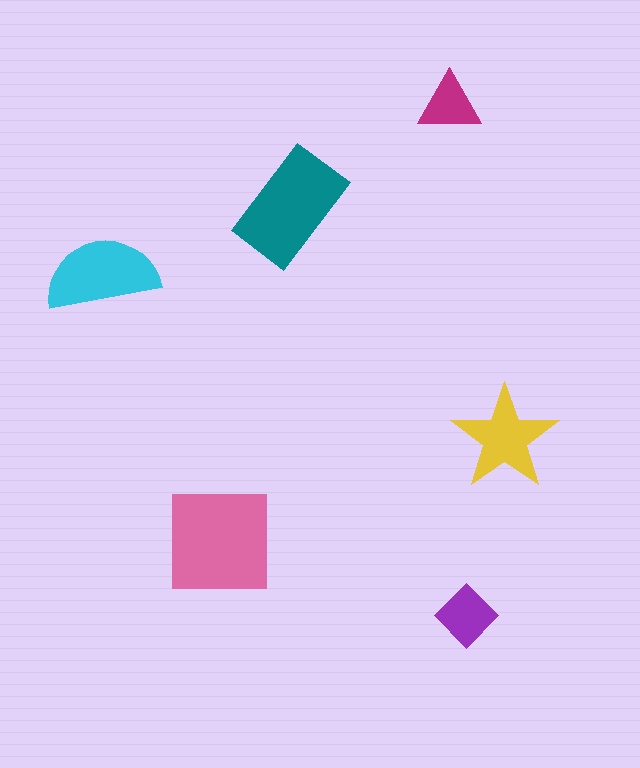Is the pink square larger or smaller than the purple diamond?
Larger.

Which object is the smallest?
The magenta triangle.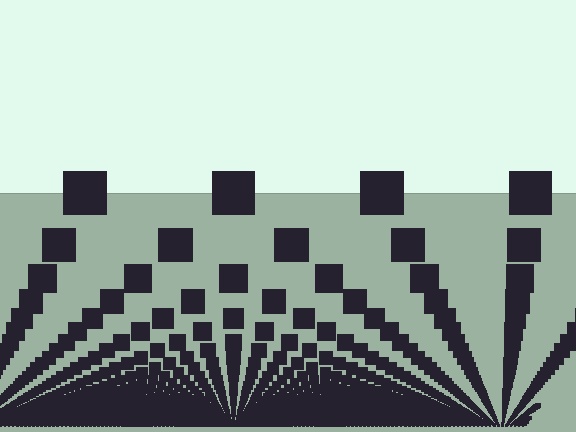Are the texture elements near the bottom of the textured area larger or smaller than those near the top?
Smaller. The gradient is inverted — elements near the bottom are smaller and denser.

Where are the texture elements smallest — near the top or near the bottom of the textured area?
Near the bottom.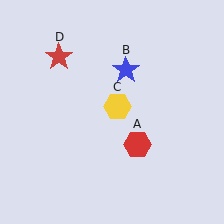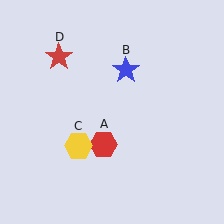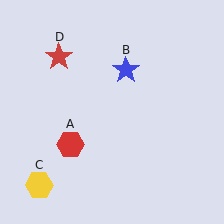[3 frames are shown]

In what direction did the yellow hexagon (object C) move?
The yellow hexagon (object C) moved down and to the left.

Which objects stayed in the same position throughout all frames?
Blue star (object B) and red star (object D) remained stationary.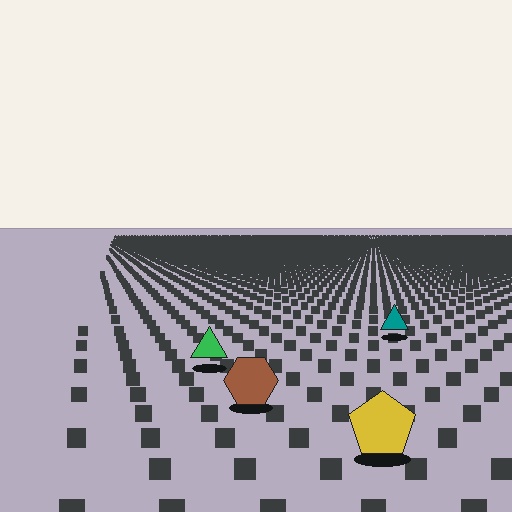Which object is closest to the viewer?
The yellow pentagon is closest. The texture marks near it are larger and more spread out.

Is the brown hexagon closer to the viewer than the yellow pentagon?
No. The yellow pentagon is closer — you can tell from the texture gradient: the ground texture is coarser near it.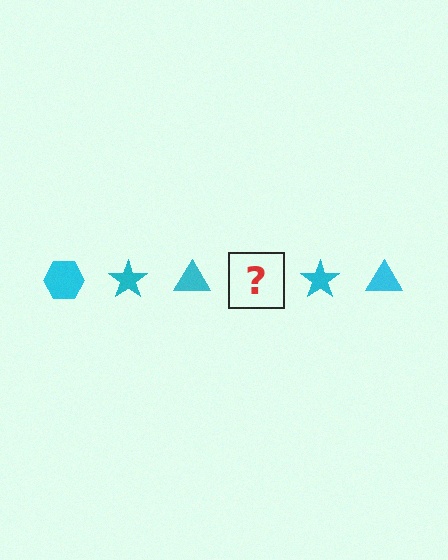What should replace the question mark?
The question mark should be replaced with a cyan hexagon.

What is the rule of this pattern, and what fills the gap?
The rule is that the pattern cycles through hexagon, star, triangle shapes in cyan. The gap should be filled with a cyan hexagon.